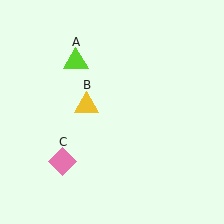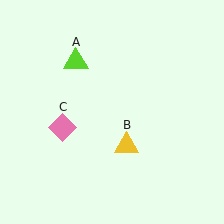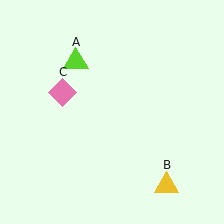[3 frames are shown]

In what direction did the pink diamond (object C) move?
The pink diamond (object C) moved up.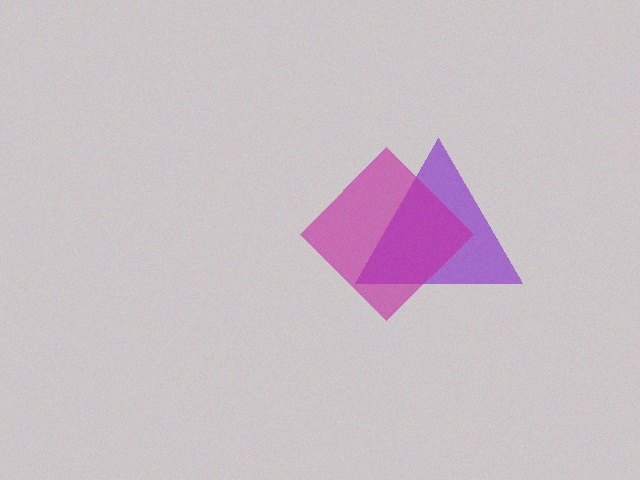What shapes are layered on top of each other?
The layered shapes are: a purple triangle, a magenta diamond.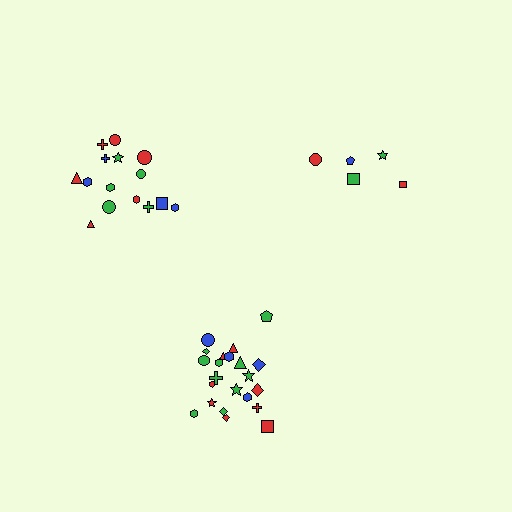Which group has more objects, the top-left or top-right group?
The top-left group.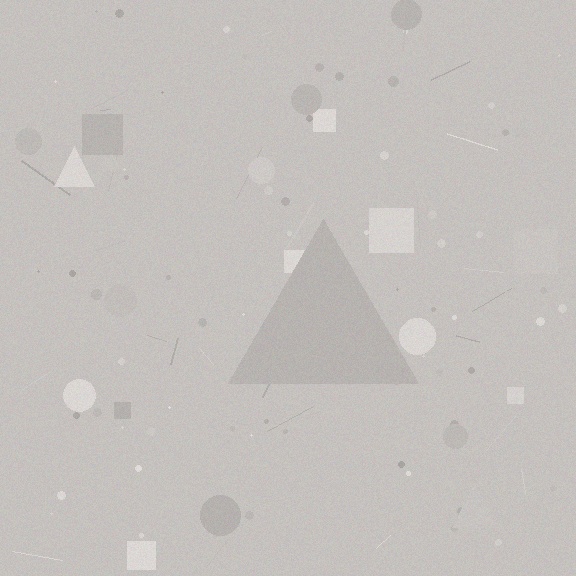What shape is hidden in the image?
A triangle is hidden in the image.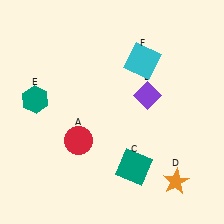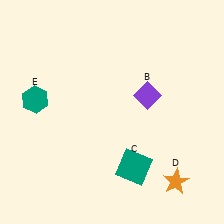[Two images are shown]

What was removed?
The cyan square (F), the red circle (A) were removed in Image 2.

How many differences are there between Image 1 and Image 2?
There are 2 differences between the two images.